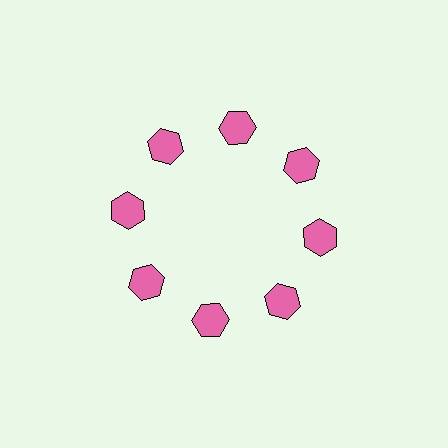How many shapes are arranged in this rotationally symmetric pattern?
There are 8 shapes, arranged in 8 groups of 1.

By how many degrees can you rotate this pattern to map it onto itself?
The pattern maps onto itself every 45 degrees of rotation.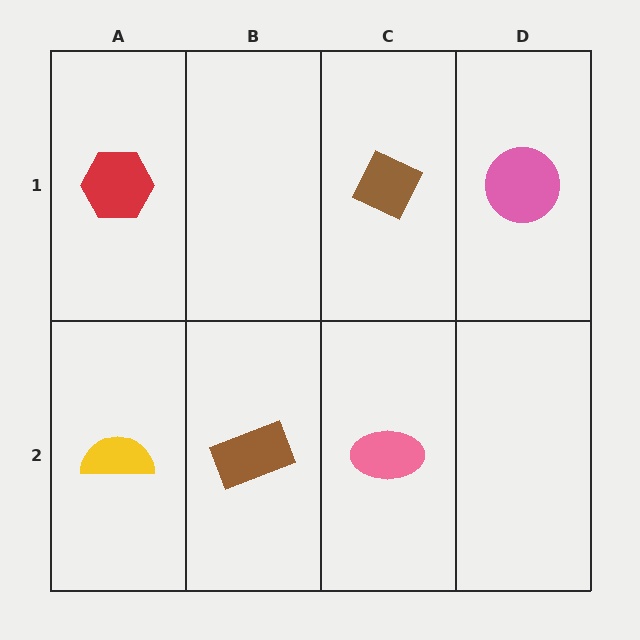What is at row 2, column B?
A brown rectangle.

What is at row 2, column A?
A yellow semicircle.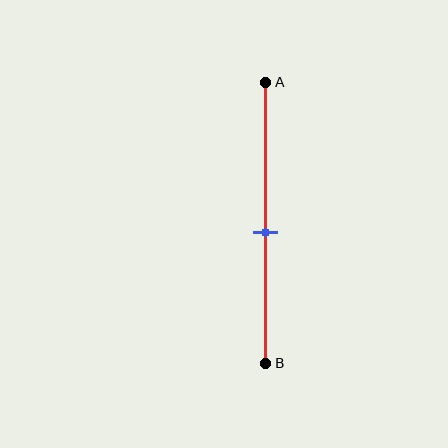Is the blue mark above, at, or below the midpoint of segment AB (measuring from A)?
The blue mark is below the midpoint of segment AB.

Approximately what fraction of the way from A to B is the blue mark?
The blue mark is approximately 55% of the way from A to B.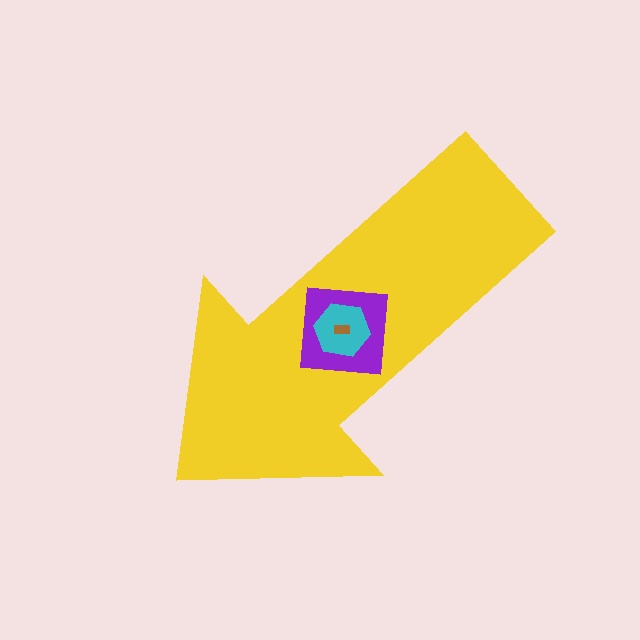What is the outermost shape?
The yellow arrow.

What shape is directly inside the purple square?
The cyan hexagon.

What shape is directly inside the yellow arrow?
The purple square.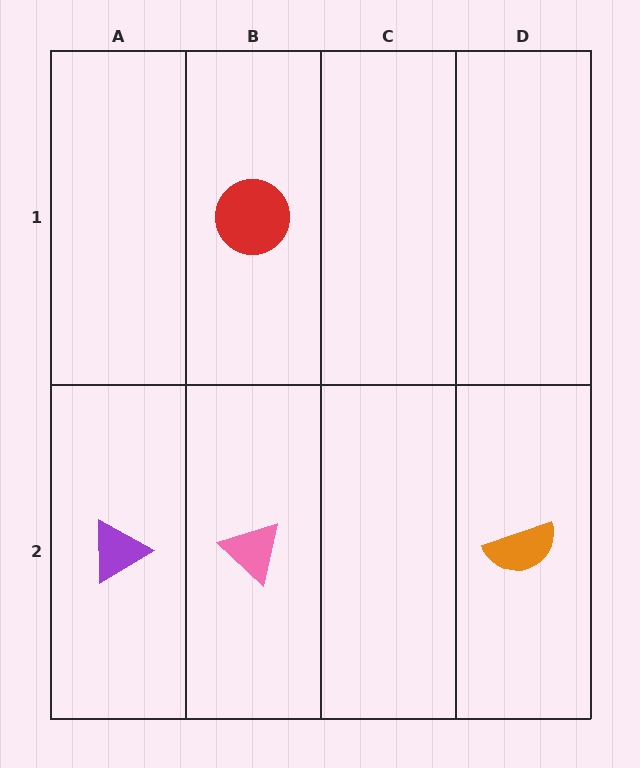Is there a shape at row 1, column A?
No, that cell is empty.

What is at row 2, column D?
An orange semicircle.